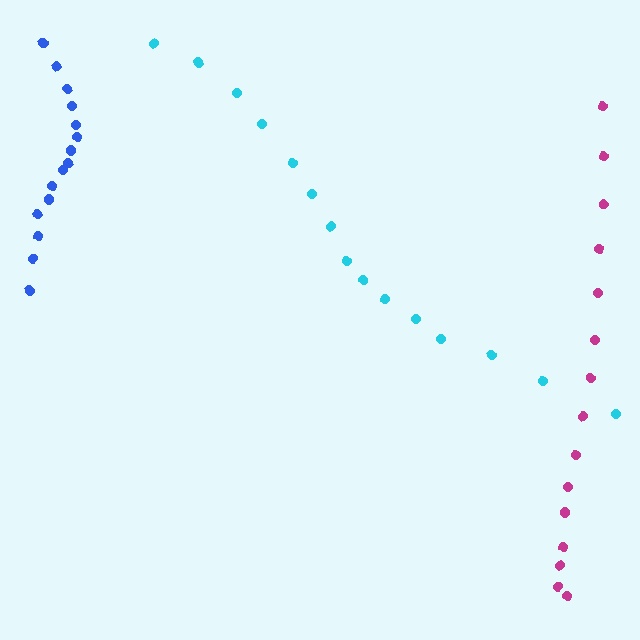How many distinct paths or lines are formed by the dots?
There are 3 distinct paths.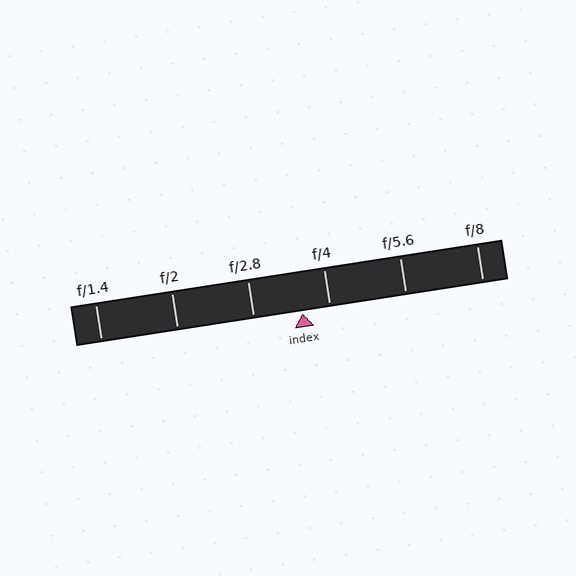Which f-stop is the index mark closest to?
The index mark is closest to f/4.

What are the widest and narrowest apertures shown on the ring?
The widest aperture shown is f/1.4 and the narrowest is f/8.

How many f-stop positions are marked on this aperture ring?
There are 6 f-stop positions marked.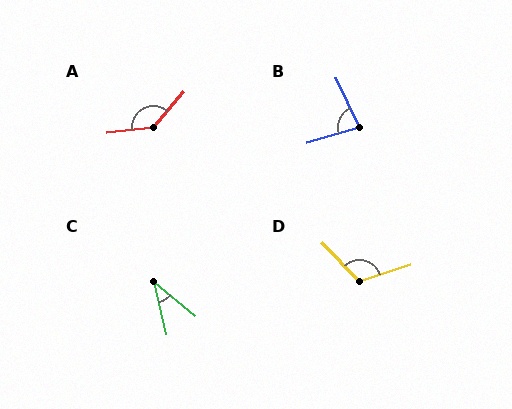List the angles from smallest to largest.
C (38°), B (81°), D (116°), A (136°).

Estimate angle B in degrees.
Approximately 81 degrees.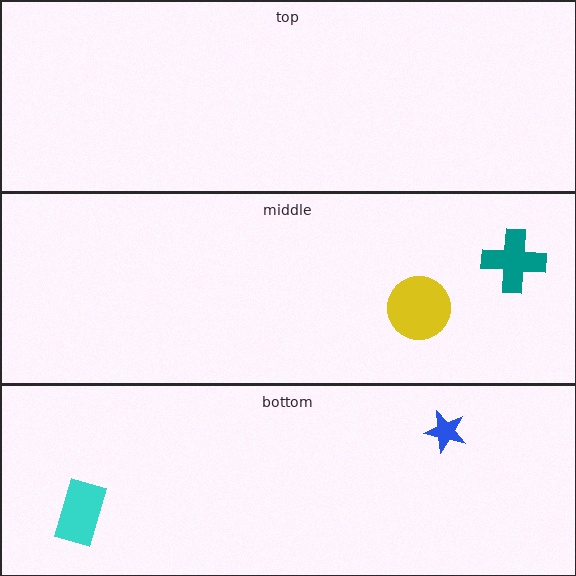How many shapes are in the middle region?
2.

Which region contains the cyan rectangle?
The bottom region.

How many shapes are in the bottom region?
2.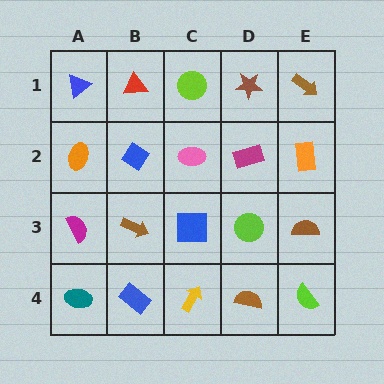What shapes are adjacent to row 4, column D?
A lime circle (row 3, column D), a yellow arrow (row 4, column C), a lime semicircle (row 4, column E).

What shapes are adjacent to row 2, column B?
A red triangle (row 1, column B), a brown arrow (row 3, column B), an orange ellipse (row 2, column A), a pink ellipse (row 2, column C).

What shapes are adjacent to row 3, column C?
A pink ellipse (row 2, column C), a yellow arrow (row 4, column C), a brown arrow (row 3, column B), a lime circle (row 3, column D).